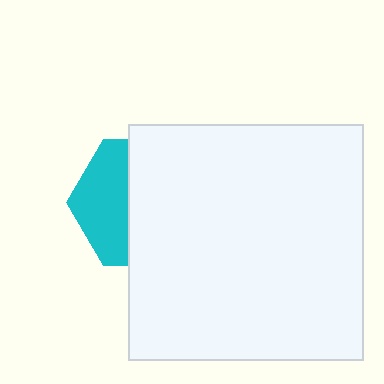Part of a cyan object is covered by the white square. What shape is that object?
It is a hexagon.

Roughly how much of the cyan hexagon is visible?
A small part of it is visible (roughly 39%).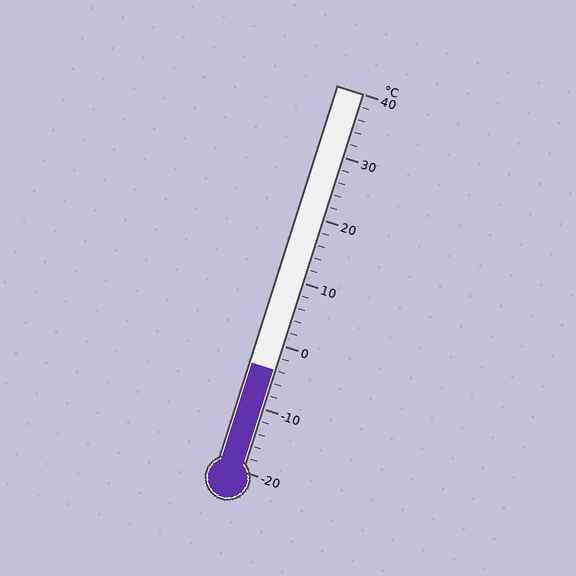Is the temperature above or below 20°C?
The temperature is below 20°C.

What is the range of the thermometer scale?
The thermometer scale ranges from -20°C to 40°C.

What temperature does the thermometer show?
The thermometer shows approximately -4°C.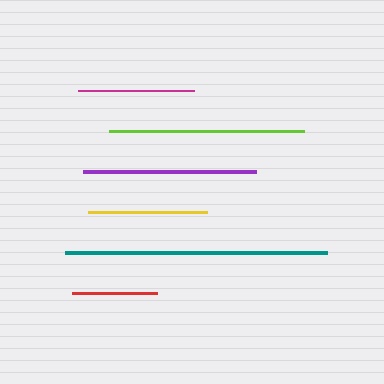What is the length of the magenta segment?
The magenta segment is approximately 116 pixels long.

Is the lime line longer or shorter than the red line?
The lime line is longer than the red line.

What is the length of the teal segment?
The teal segment is approximately 262 pixels long.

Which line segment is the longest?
The teal line is the longest at approximately 262 pixels.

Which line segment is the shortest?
The red line is the shortest at approximately 85 pixels.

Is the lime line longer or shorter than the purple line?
The lime line is longer than the purple line.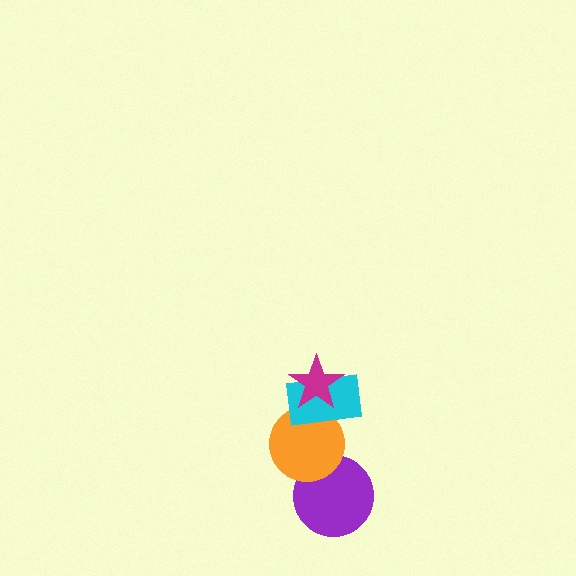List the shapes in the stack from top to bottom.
From top to bottom: the magenta star, the cyan rectangle, the orange circle, the purple circle.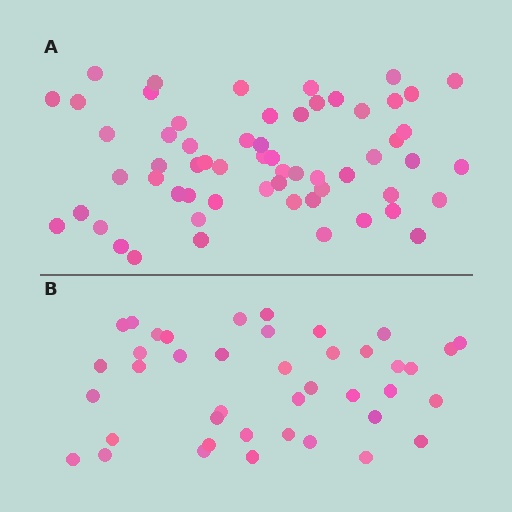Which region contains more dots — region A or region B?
Region A (the top region) has more dots.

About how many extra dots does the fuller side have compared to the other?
Region A has approximately 20 more dots than region B.